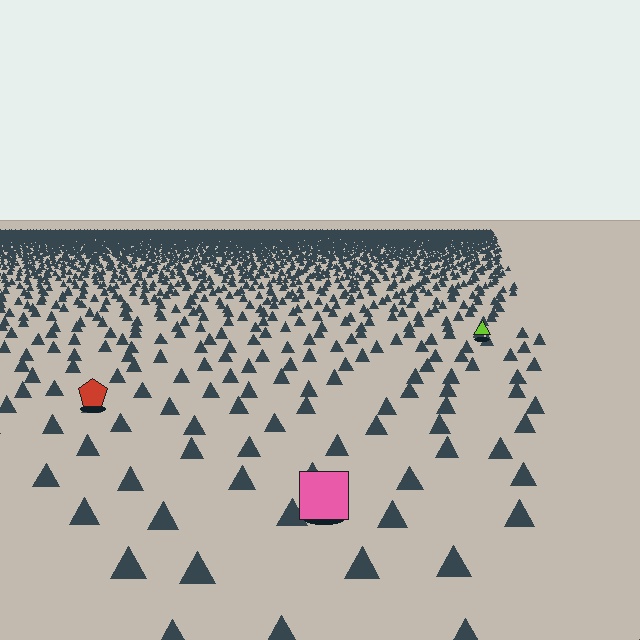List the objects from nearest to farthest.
From nearest to farthest: the pink square, the red pentagon, the lime triangle.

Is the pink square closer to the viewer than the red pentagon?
Yes. The pink square is closer — you can tell from the texture gradient: the ground texture is coarser near it.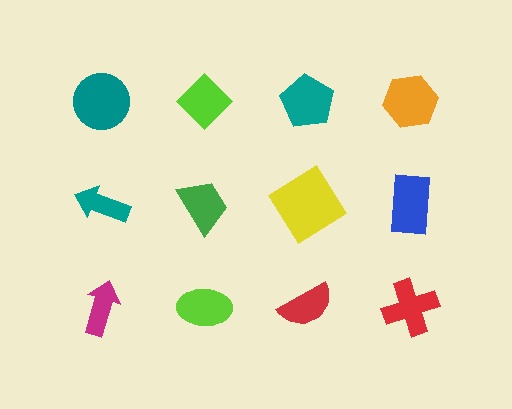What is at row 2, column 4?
A blue rectangle.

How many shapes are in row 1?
4 shapes.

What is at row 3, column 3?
A red semicircle.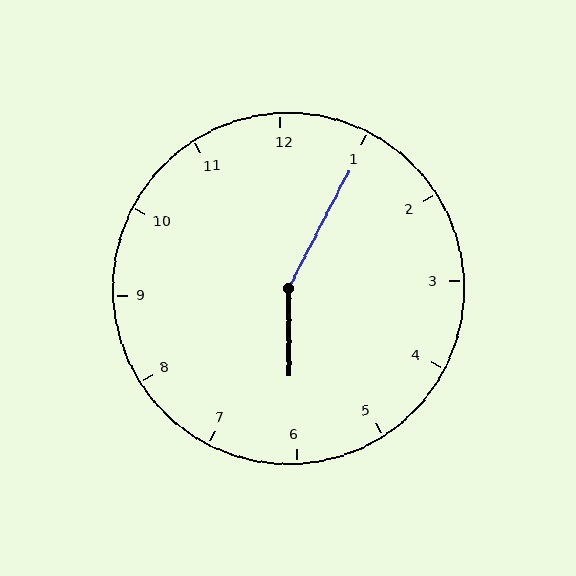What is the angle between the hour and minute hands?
Approximately 152 degrees.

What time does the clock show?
6:05.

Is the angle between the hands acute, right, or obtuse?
It is obtuse.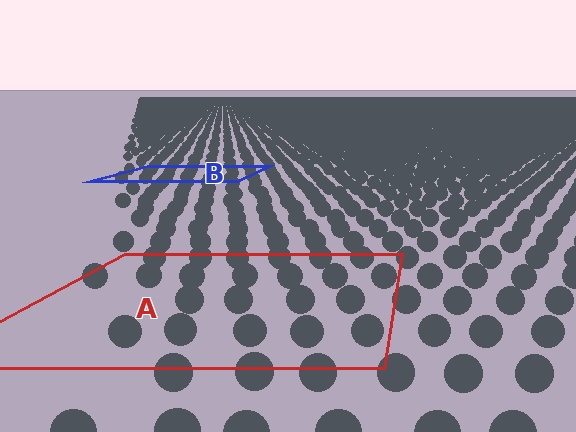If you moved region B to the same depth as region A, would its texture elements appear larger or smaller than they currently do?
They would appear larger. At a closer depth, the same texture elements are projected at a bigger on-screen size.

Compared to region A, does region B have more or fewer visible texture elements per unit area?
Region B has more texture elements per unit area — they are packed more densely because it is farther away.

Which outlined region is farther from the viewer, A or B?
Region B is farther from the viewer — the texture elements inside it appear smaller and more densely packed.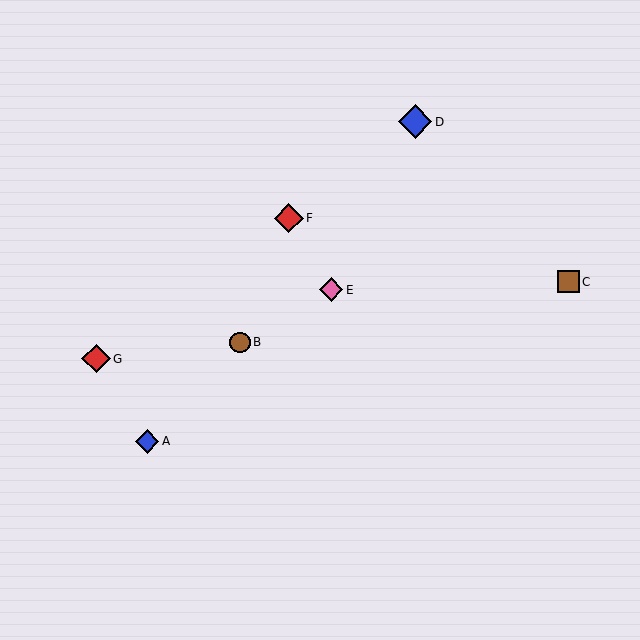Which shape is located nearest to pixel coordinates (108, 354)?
The red diamond (labeled G) at (96, 359) is nearest to that location.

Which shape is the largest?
The blue diamond (labeled D) is the largest.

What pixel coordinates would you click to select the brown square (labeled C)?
Click at (568, 282) to select the brown square C.